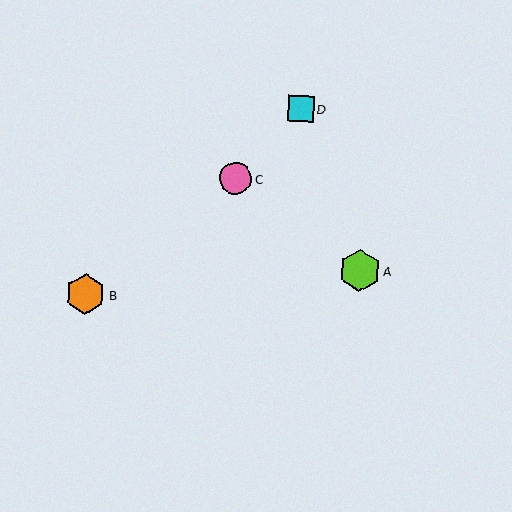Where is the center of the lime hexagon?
The center of the lime hexagon is at (360, 271).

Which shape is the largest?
The lime hexagon (labeled A) is the largest.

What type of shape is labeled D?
Shape D is a cyan square.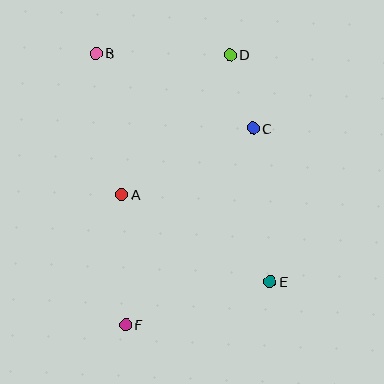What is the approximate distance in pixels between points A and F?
The distance between A and F is approximately 130 pixels.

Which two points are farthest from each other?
Points D and F are farthest from each other.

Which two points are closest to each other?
Points C and D are closest to each other.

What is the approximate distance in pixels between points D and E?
The distance between D and E is approximately 230 pixels.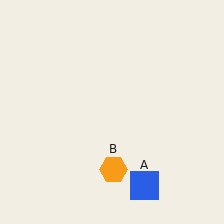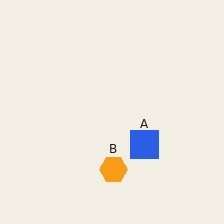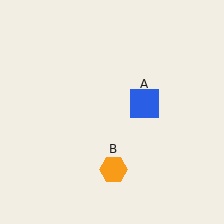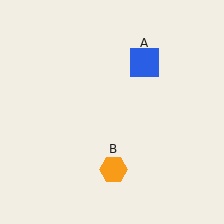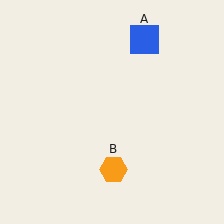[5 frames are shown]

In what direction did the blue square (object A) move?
The blue square (object A) moved up.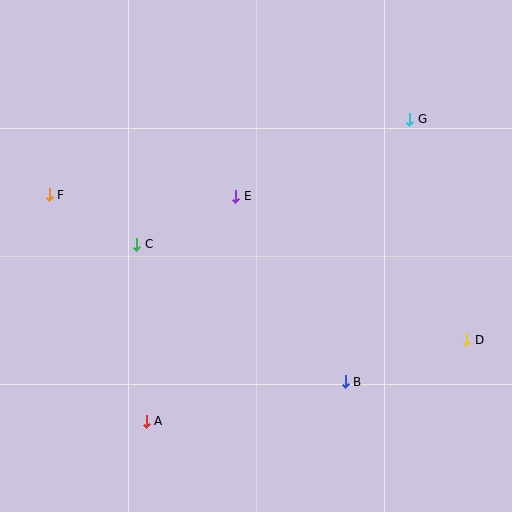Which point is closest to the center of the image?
Point E at (236, 196) is closest to the center.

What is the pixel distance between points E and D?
The distance between E and D is 272 pixels.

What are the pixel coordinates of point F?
Point F is at (49, 195).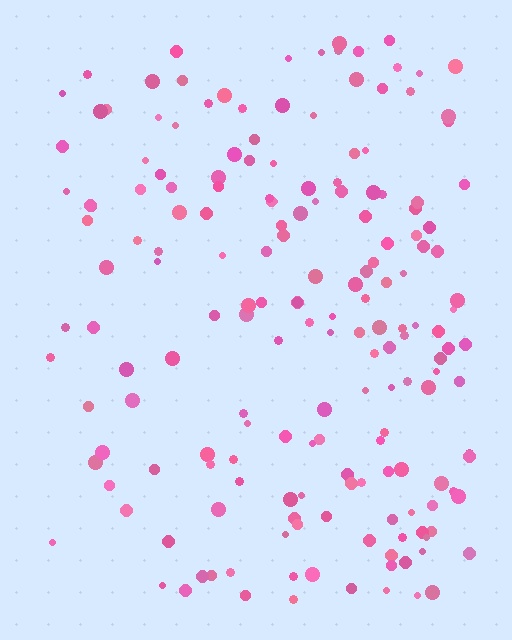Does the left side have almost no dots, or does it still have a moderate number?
Still a moderate number, just noticeably fewer than the right.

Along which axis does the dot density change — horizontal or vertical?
Horizontal.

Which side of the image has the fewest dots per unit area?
The left.